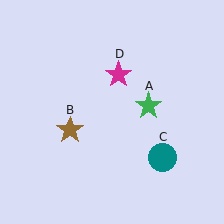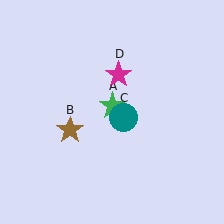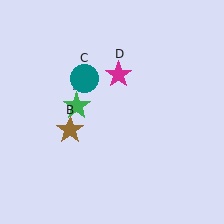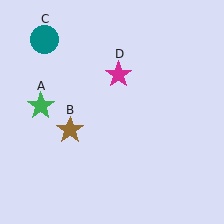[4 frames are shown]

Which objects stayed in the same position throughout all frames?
Brown star (object B) and magenta star (object D) remained stationary.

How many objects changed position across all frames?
2 objects changed position: green star (object A), teal circle (object C).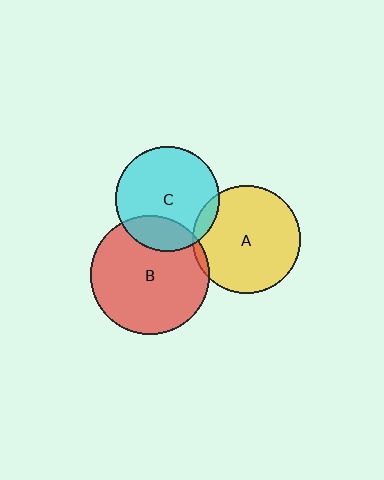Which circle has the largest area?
Circle B (red).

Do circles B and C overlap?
Yes.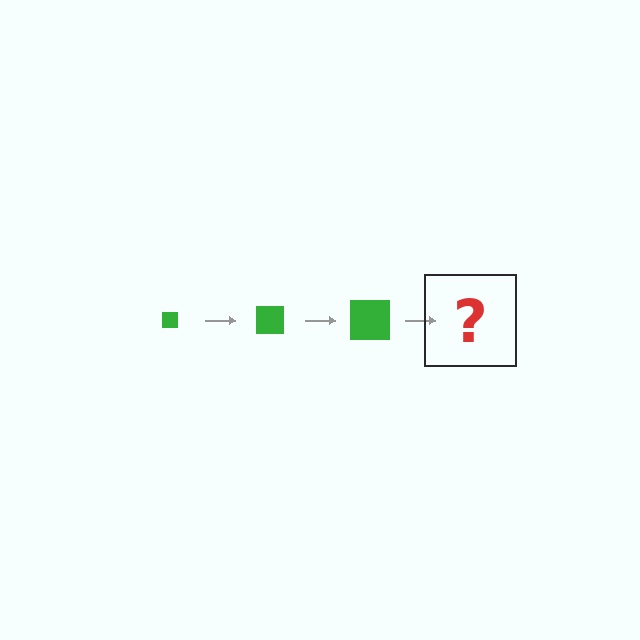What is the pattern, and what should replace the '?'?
The pattern is that the square gets progressively larger each step. The '?' should be a green square, larger than the previous one.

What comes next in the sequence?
The next element should be a green square, larger than the previous one.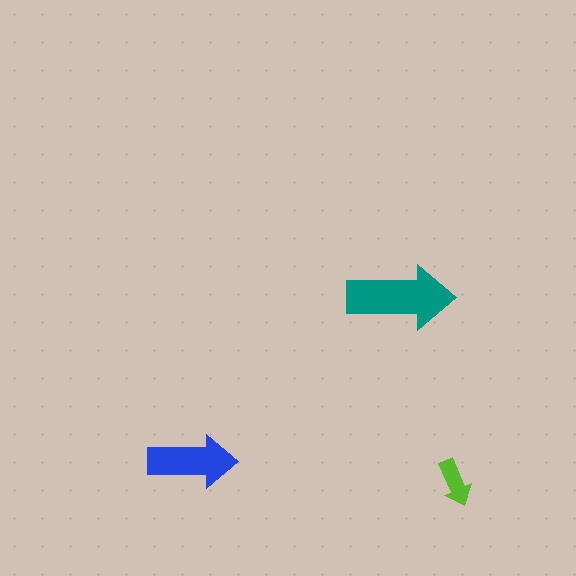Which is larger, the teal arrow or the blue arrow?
The teal one.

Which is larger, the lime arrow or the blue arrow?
The blue one.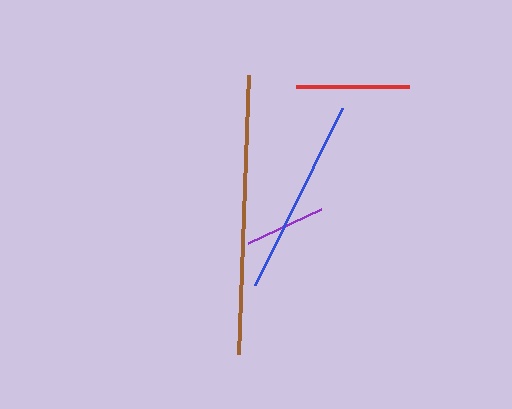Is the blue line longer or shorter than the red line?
The blue line is longer than the red line.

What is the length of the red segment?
The red segment is approximately 113 pixels long.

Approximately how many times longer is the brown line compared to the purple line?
The brown line is approximately 3.5 times the length of the purple line.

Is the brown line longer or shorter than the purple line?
The brown line is longer than the purple line.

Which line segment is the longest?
The brown line is the longest at approximately 279 pixels.